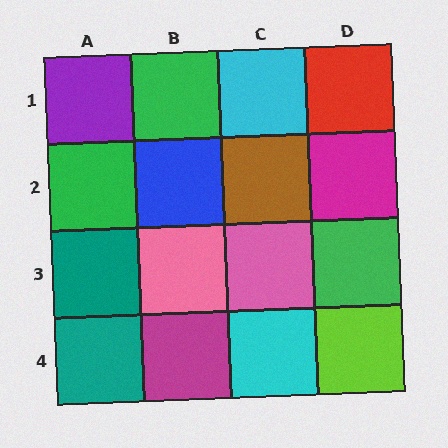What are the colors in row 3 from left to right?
Teal, pink, pink, green.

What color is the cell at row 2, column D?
Magenta.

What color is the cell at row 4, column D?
Lime.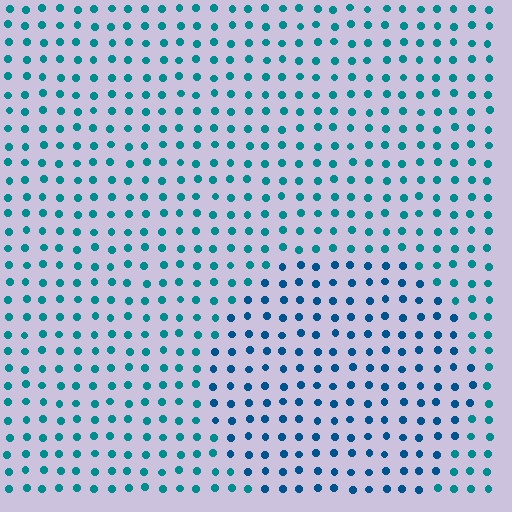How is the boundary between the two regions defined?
The boundary is defined purely by a slight shift in hue (about 24 degrees). Spacing, size, and orientation are identical on both sides.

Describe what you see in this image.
The image is filled with small teal elements in a uniform arrangement. A circle-shaped region is visible where the elements are tinted to a slightly different hue, forming a subtle color boundary.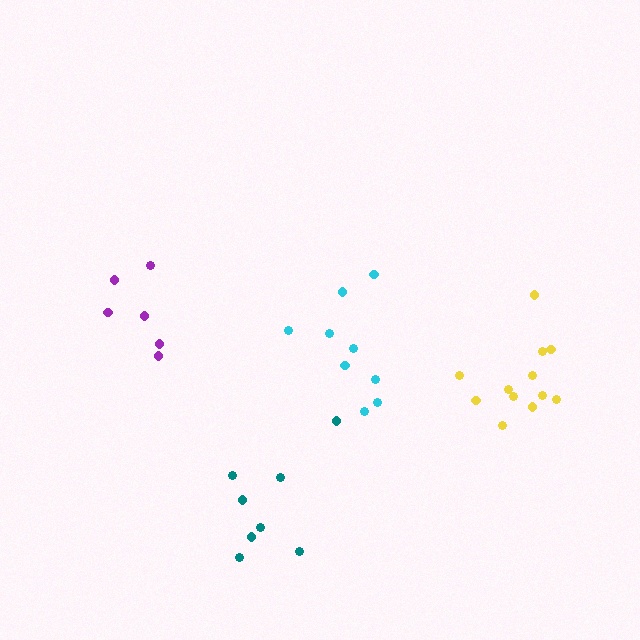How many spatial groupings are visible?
There are 4 spatial groupings.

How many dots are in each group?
Group 1: 12 dots, Group 2: 9 dots, Group 3: 8 dots, Group 4: 6 dots (35 total).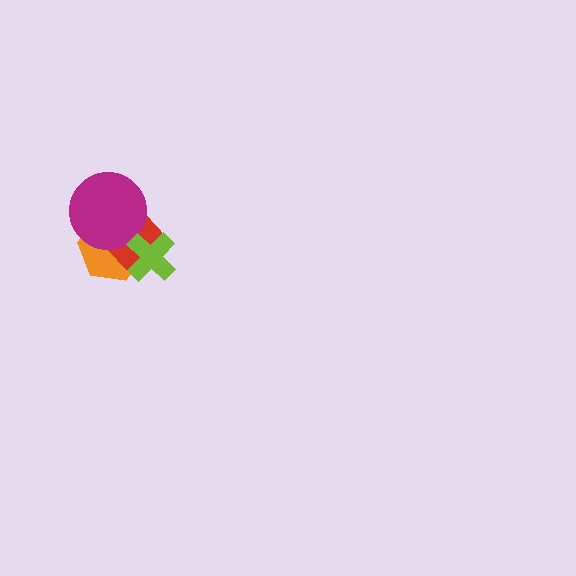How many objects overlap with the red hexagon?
3 objects overlap with the red hexagon.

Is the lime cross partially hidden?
No, no other shape covers it.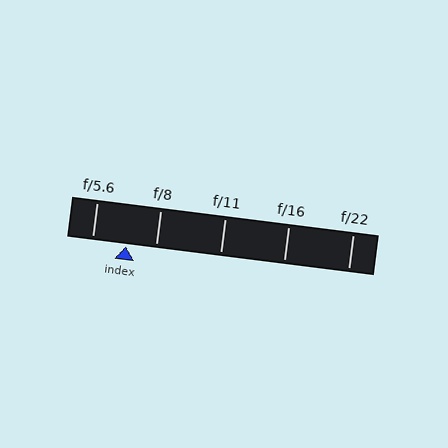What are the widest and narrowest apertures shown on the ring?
The widest aperture shown is f/5.6 and the narrowest is f/22.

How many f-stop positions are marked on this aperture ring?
There are 5 f-stop positions marked.